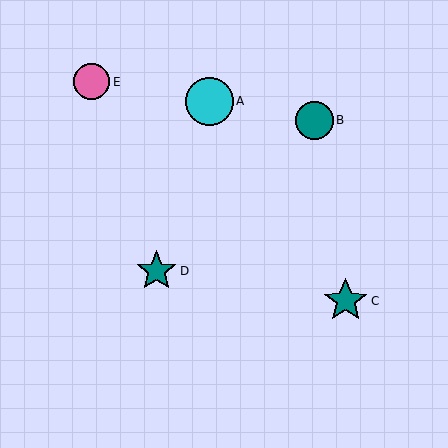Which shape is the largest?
The cyan circle (labeled A) is the largest.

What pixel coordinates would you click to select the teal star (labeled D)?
Click at (156, 271) to select the teal star D.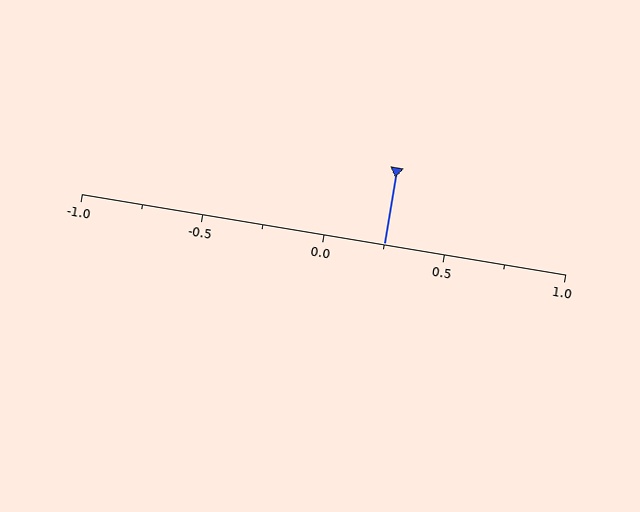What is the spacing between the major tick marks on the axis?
The major ticks are spaced 0.5 apart.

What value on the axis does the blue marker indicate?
The marker indicates approximately 0.25.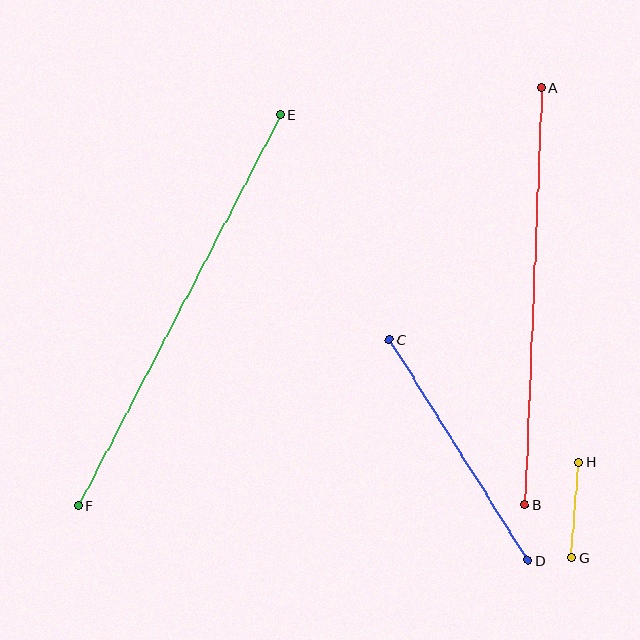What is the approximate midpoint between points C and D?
The midpoint is at approximately (459, 450) pixels.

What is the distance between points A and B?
The distance is approximately 417 pixels.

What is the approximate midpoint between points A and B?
The midpoint is at approximately (533, 296) pixels.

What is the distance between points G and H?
The distance is approximately 96 pixels.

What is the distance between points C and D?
The distance is approximately 260 pixels.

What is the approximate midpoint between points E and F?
The midpoint is at approximately (179, 310) pixels.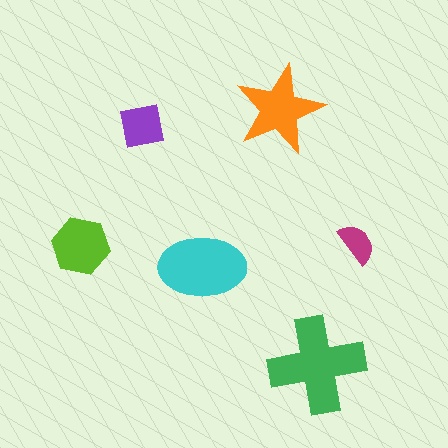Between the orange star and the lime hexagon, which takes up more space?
The orange star.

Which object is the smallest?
The magenta semicircle.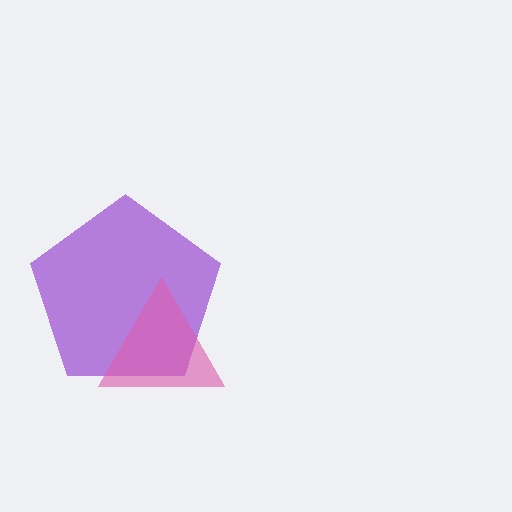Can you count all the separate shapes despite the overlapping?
Yes, there are 2 separate shapes.